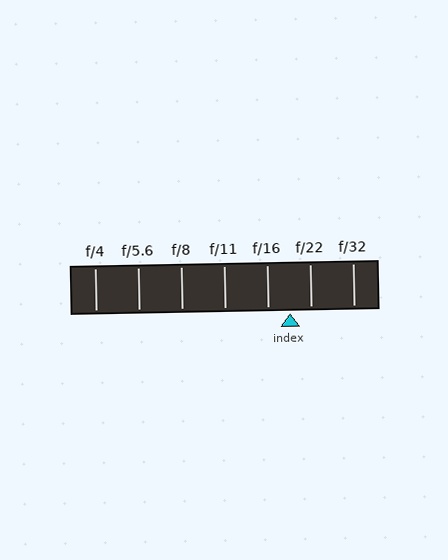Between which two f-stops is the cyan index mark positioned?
The index mark is between f/16 and f/22.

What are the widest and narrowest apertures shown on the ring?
The widest aperture shown is f/4 and the narrowest is f/32.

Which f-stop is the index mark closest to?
The index mark is closest to f/22.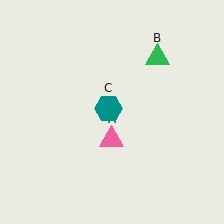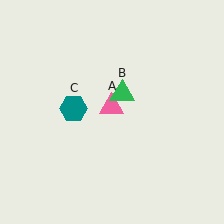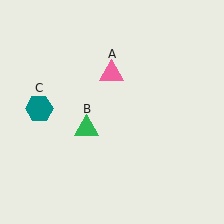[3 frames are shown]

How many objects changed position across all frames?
3 objects changed position: pink triangle (object A), green triangle (object B), teal hexagon (object C).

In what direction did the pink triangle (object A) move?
The pink triangle (object A) moved up.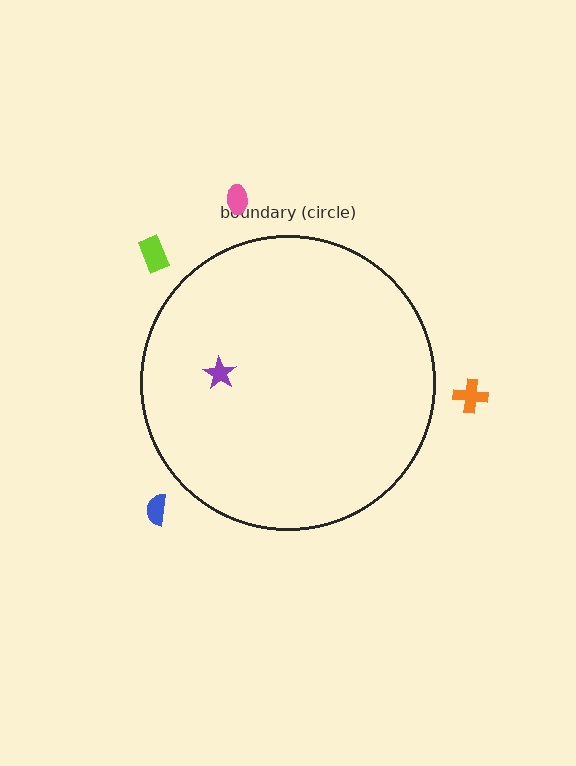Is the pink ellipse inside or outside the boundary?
Outside.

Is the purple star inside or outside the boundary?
Inside.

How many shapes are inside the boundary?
1 inside, 4 outside.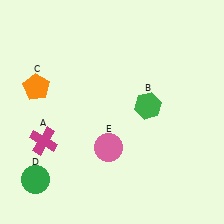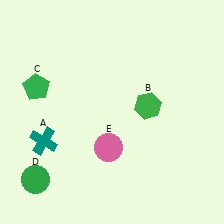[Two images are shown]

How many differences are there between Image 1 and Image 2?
There are 2 differences between the two images.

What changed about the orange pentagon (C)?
In Image 1, C is orange. In Image 2, it changed to green.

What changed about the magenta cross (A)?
In Image 1, A is magenta. In Image 2, it changed to teal.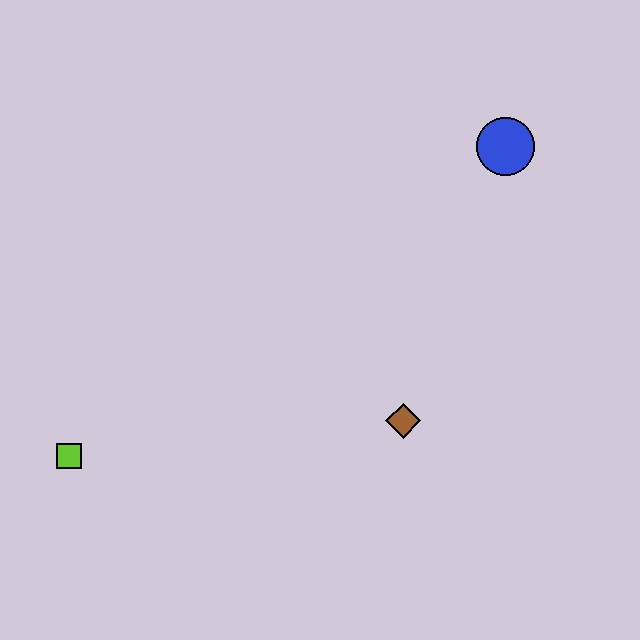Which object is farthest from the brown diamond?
The lime square is farthest from the brown diamond.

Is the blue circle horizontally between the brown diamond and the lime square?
No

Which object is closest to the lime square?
The brown diamond is closest to the lime square.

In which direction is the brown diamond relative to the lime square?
The brown diamond is to the right of the lime square.